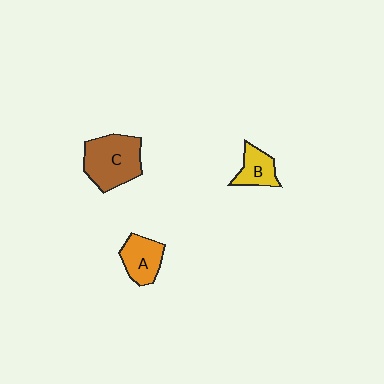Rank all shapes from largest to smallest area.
From largest to smallest: C (brown), A (orange), B (yellow).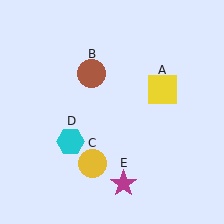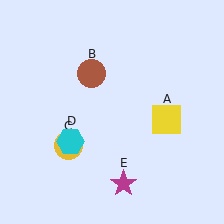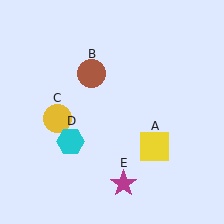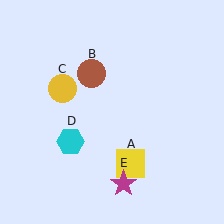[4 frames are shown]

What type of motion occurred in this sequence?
The yellow square (object A), yellow circle (object C) rotated clockwise around the center of the scene.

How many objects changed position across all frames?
2 objects changed position: yellow square (object A), yellow circle (object C).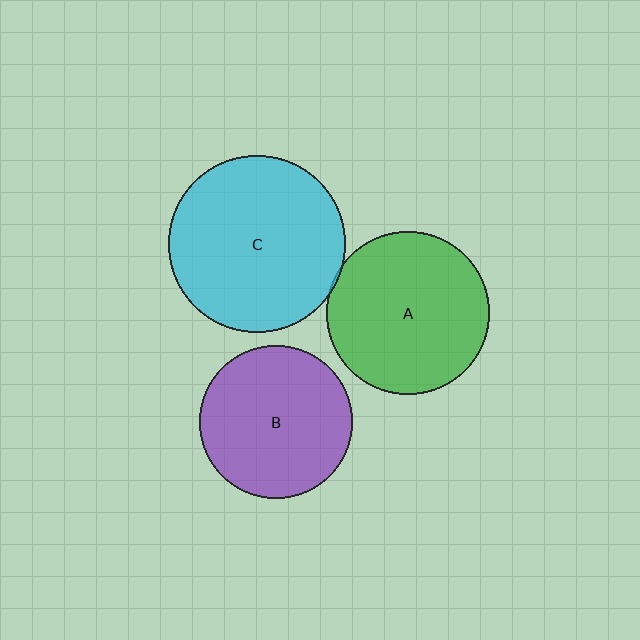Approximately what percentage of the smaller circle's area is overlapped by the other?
Approximately 5%.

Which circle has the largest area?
Circle C (cyan).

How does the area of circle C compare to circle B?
Approximately 1.3 times.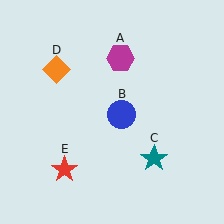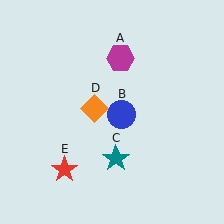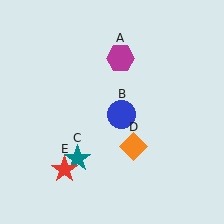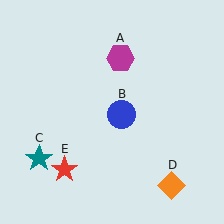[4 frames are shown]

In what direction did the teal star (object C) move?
The teal star (object C) moved left.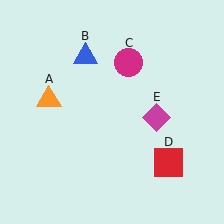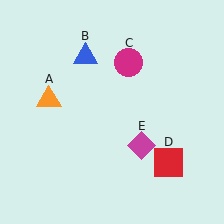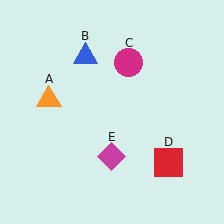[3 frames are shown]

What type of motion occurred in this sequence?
The magenta diamond (object E) rotated clockwise around the center of the scene.